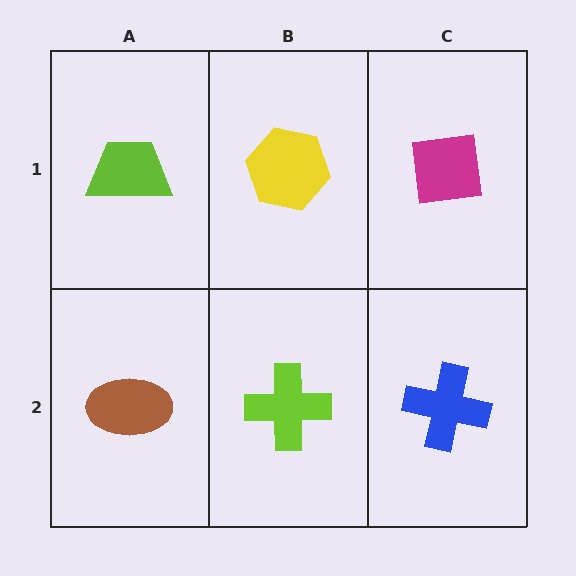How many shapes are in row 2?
3 shapes.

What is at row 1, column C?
A magenta square.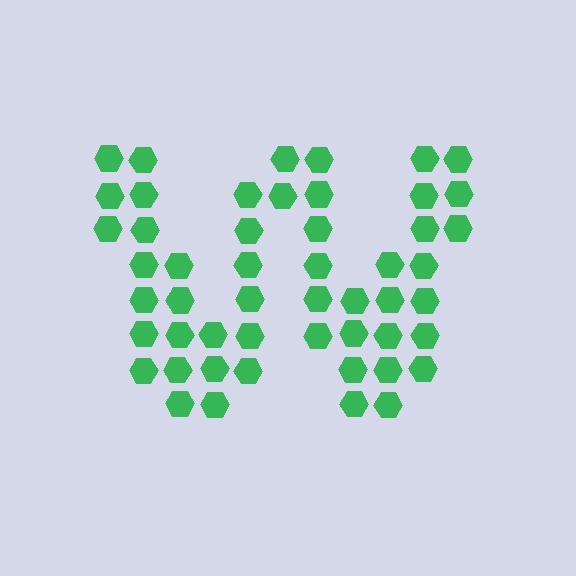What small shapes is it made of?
It is made of small hexagons.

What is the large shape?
The large shape is the letter W.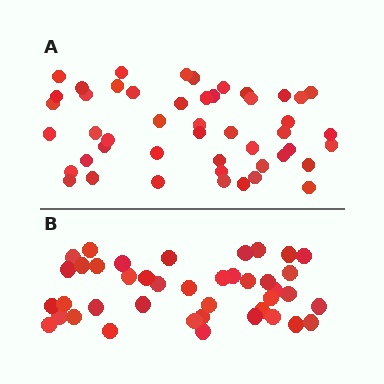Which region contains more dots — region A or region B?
Region A (the top region) has more dots.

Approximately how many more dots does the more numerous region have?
Region A has roughly 8 or so more dots than region B.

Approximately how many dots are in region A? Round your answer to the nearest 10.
About 50 dots. (The exact count is 48, which rounds to 50.)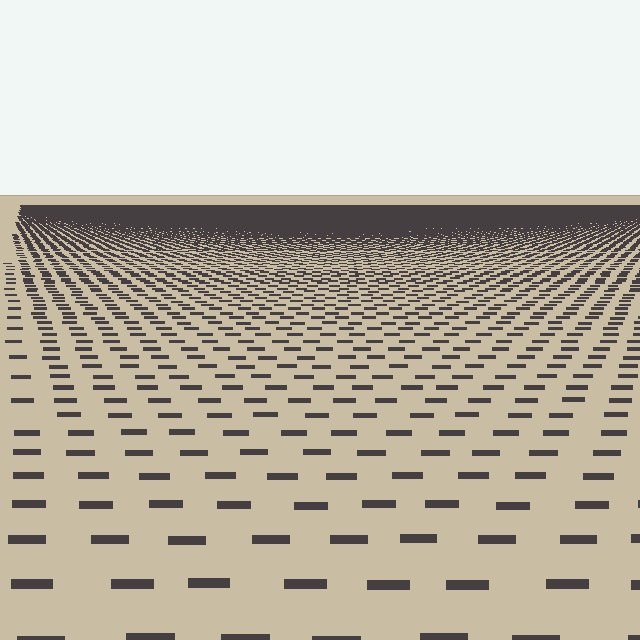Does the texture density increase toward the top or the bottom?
Density increases toward the top.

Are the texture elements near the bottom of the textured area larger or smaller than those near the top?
Larger. Near the bottom, elements are closer to the viewer and appear at a bigger on-screen size.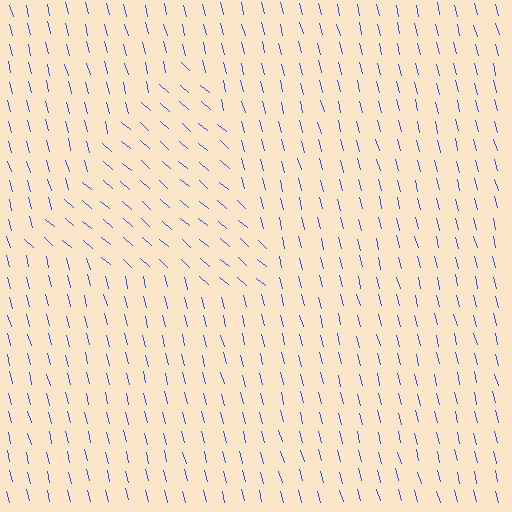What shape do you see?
I see a triangle.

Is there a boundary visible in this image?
Yes, there is a texture boundary formed by a change in line orientation.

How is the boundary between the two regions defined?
The boundary is defined purely by a change in line orientation (approximately 35 degrees difference). All lines are the same color and thickness.